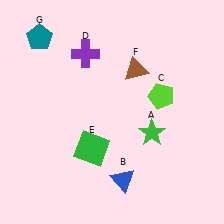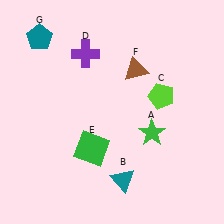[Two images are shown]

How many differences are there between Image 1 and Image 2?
There is 1 difference between the two images.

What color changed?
The triangle (B) changed from blue in Image 1 to teal in Image 2.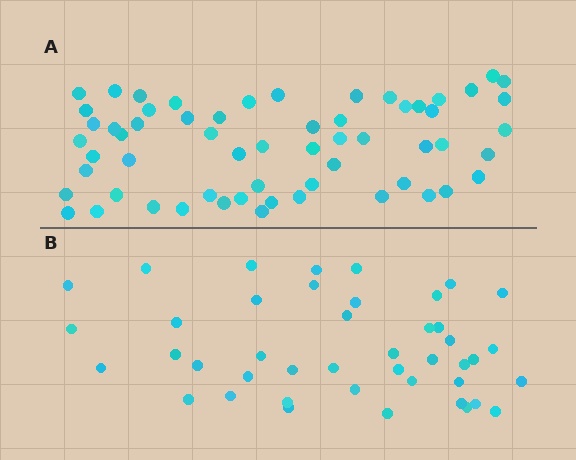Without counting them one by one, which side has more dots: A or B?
Region A (the top region) has more dots.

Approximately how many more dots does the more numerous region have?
Region A has approximately 15 more dots than region B.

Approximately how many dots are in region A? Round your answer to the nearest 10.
About 60 dots.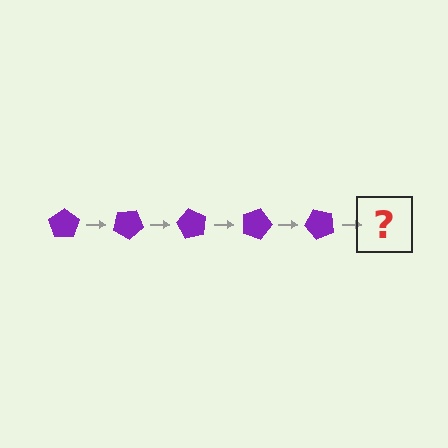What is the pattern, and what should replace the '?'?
The pattern is that the pentagon rotates 30 degrees each step. The '?' should be a purple pentagon rotated 150 degrees.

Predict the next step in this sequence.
The next step is a purple pentagon rotated 150 degrees.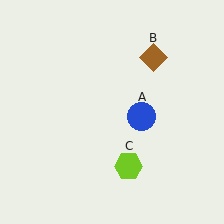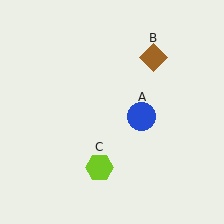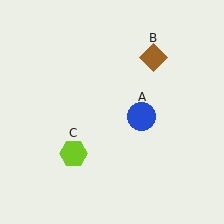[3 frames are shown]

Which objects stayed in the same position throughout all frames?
Blue circle (object A) and brown diamond (object B) remained stationary.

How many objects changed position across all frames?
1 object changed position: lime hexagon (object C).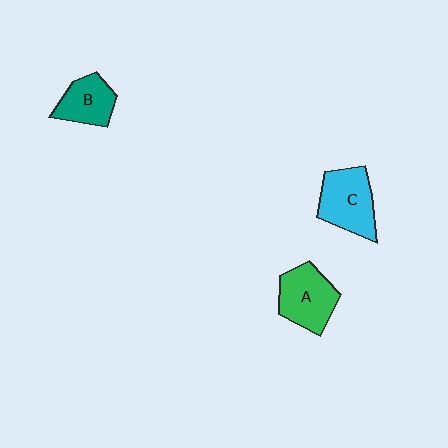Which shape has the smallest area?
Shape B (teal).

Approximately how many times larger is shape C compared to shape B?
Approximately 1.4 times.